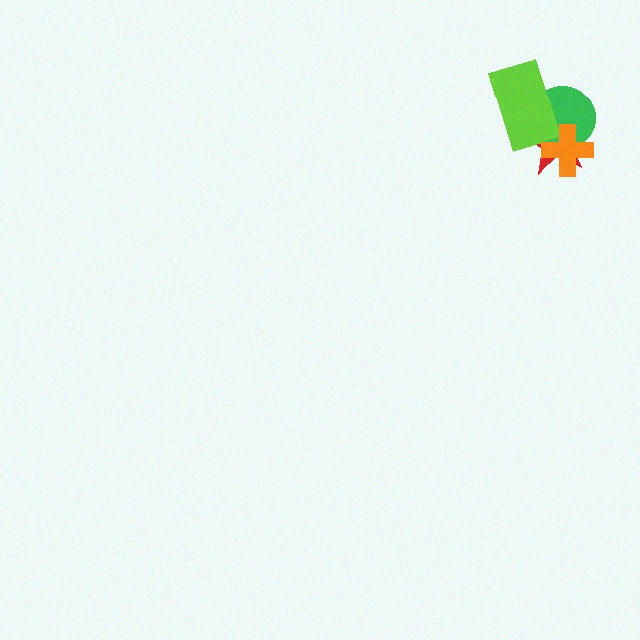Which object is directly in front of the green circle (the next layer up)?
The lime rectangle is directly in front of the green circle.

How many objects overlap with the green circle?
3 objects overlap with the green circle.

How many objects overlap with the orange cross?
2 objects overlap with the orange cross.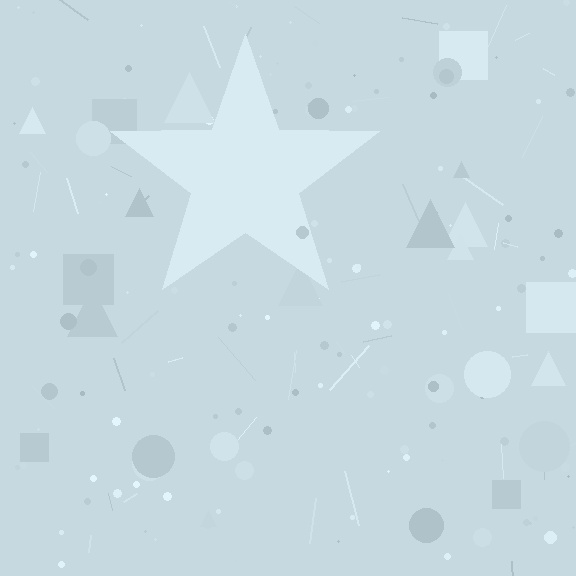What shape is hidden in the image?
A star is hidden in the image.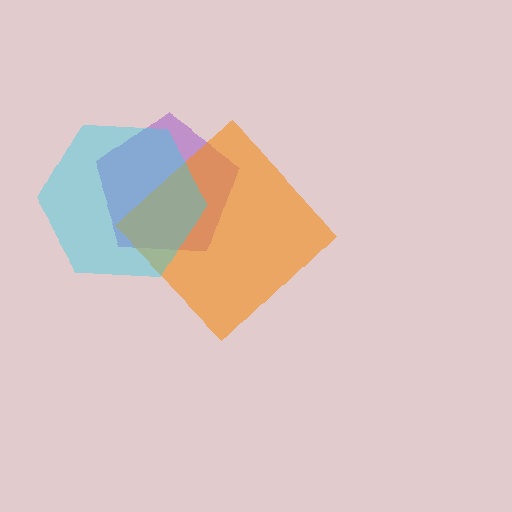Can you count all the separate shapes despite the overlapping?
Yes, there are 3 separate shapes.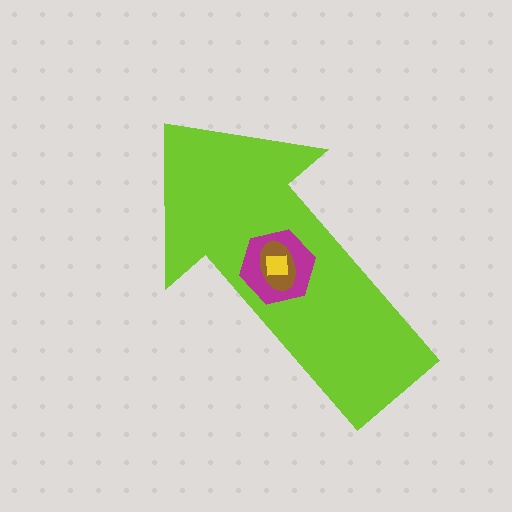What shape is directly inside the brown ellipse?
The yellow square.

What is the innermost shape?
The yellow square.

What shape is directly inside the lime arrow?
The magenta hexagon.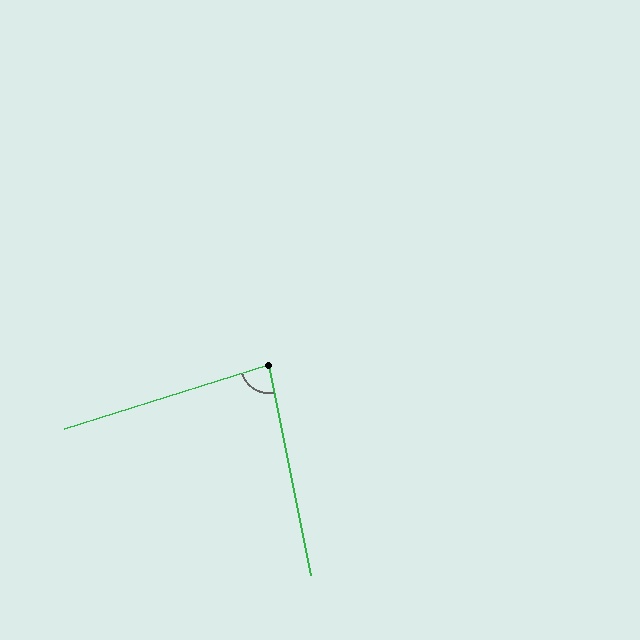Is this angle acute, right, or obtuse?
It is acute.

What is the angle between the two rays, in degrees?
Approximately 84 degrees.